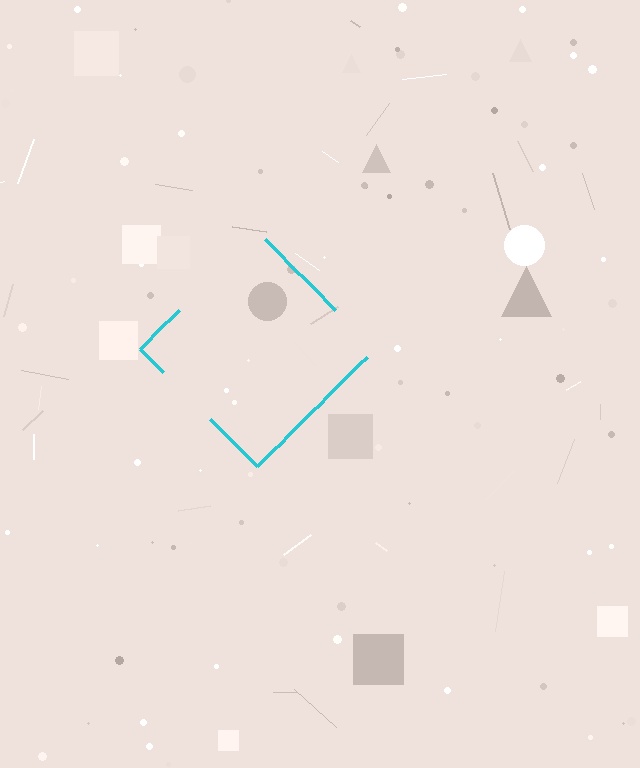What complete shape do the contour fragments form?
The contour fragments form a diamond.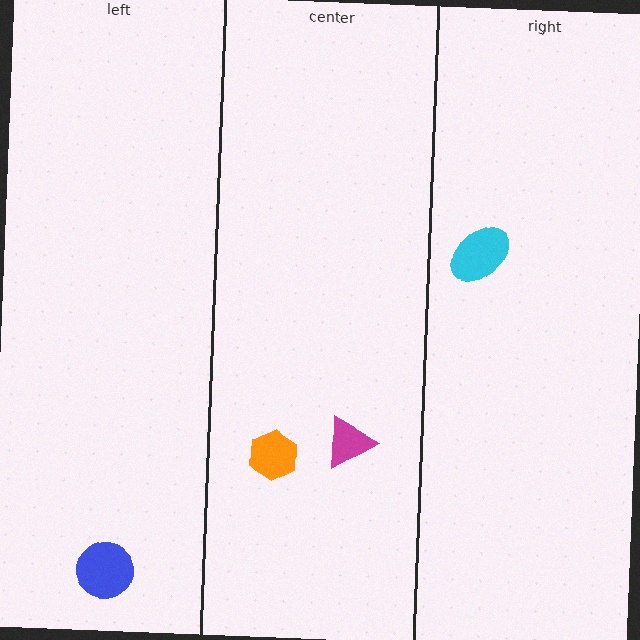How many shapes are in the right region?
1.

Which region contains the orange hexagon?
The center region.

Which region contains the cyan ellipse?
The right region.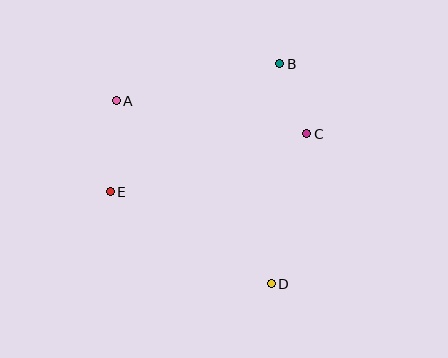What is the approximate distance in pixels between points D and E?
The distance between D and E is approximately 185 pixels.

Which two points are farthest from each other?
Points A and D are farthest from each other.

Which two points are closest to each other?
Points B and C are closest to each other.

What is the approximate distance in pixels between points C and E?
The distance between C and E is approximately 205 pixels.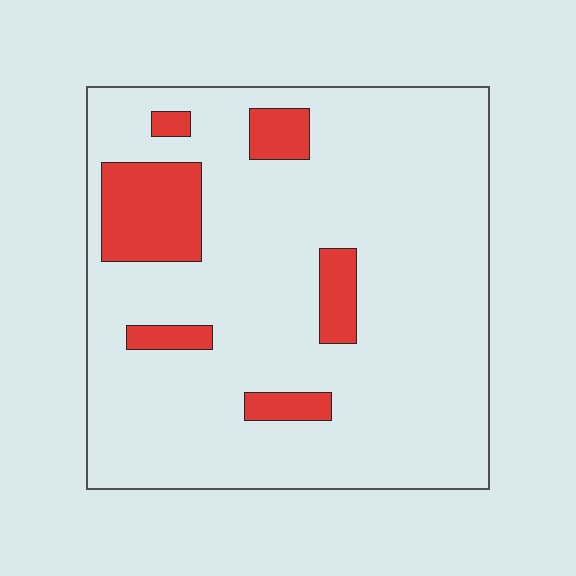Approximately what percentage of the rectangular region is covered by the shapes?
Approximately 15%.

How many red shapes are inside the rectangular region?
6.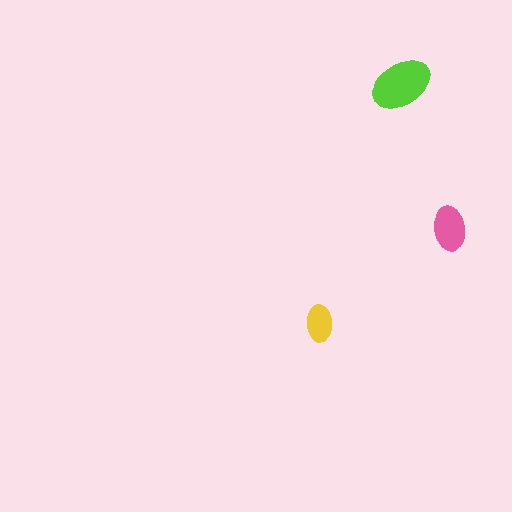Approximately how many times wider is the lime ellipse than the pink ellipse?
About 1.5 times wider.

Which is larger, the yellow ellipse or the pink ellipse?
The pink one.